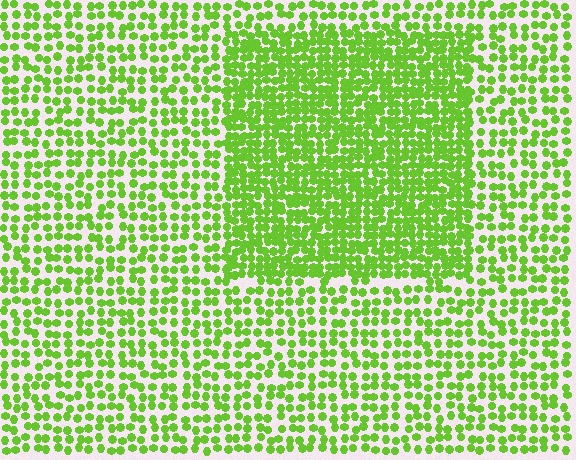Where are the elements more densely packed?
The elements are more densely packed inside the rectangle boundary.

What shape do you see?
I see a rectangle.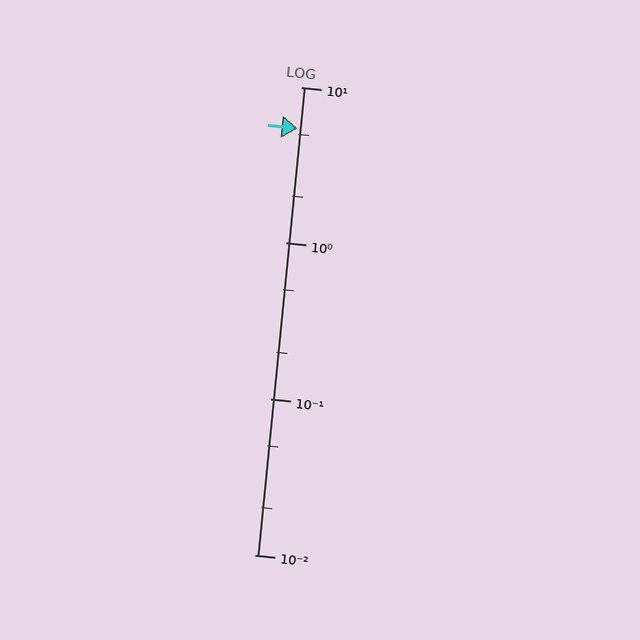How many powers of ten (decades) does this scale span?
The scale spans 3 decades, from 0.01 to 10.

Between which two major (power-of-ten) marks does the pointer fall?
The pointer is between 1 and 10.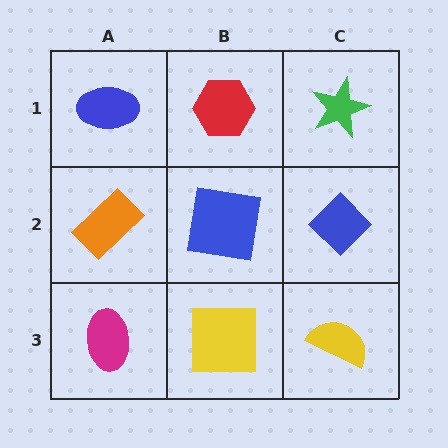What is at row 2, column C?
A blue diamond.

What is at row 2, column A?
An orange rectangle.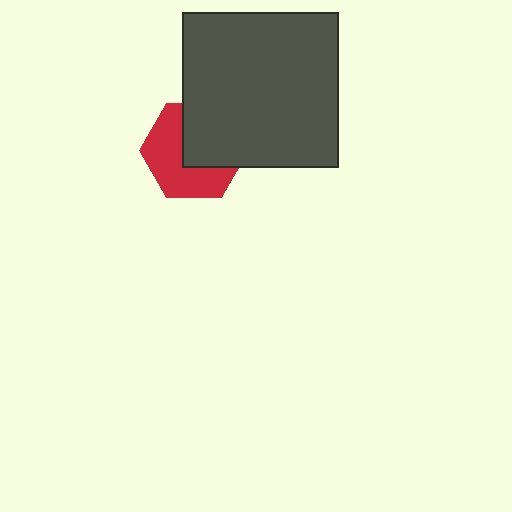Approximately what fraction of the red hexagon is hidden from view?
Roughly 46% of the red hexagon is hidden behind the dark gray square.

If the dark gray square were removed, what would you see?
You would see the complete red hexagon.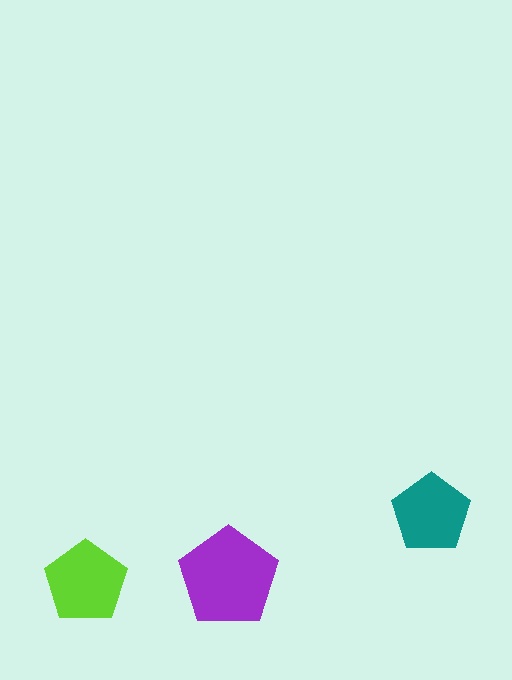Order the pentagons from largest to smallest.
the purple one, the lime one, the teal one.